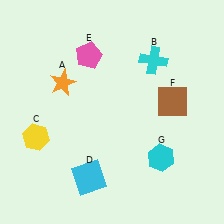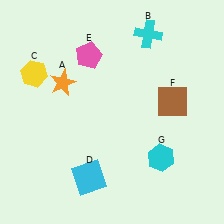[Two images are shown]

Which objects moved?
The objects that moved are: the cyan cross (B), the yellow hexagon (C).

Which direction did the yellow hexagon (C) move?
The yellow hexagon (C) moved up.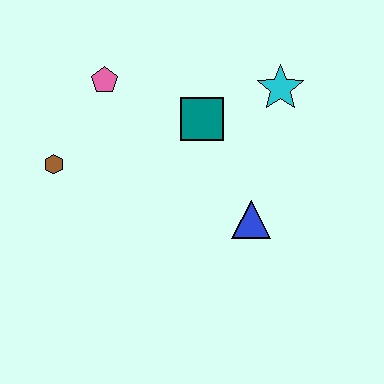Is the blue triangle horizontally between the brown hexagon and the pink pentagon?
No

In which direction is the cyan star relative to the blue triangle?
The cyan star is above the blue triangle.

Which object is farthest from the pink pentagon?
The blue triangle is farthest from the pink pentagon.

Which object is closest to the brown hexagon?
The pink pentagon is closest to the brown hexagon.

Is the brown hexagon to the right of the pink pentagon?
No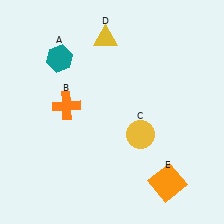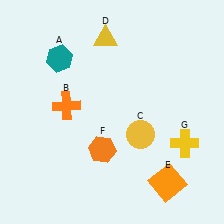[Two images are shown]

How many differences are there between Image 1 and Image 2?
There are 2 differences between the two images.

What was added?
An orange hexagon (F), a yellow cross (G) were added in Image 2.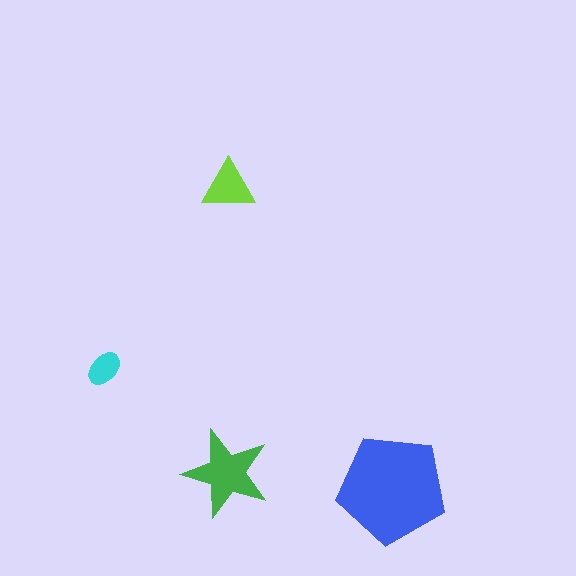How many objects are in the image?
There are 4 objects in the image.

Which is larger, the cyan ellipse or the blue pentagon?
The blue pentagon.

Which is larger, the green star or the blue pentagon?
The blue pentagon.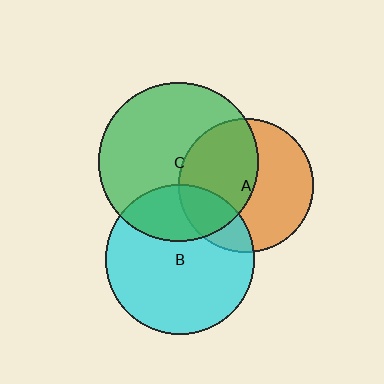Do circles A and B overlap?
Yes.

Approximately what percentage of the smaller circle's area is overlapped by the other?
Approximately 20%.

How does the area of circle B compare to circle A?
Approximately 1.2 times.